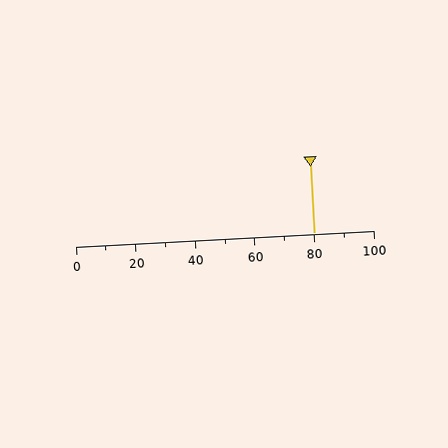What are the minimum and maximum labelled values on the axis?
The axis runs from 0 to 100.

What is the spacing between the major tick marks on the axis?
The major ticks are spaced 20 apart.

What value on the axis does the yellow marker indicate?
The marker indicates approximately 80.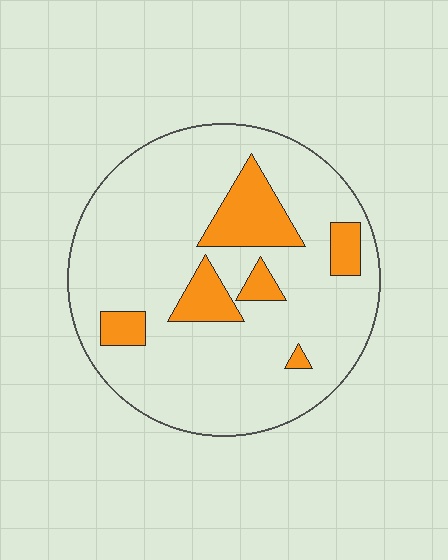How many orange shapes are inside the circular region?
6.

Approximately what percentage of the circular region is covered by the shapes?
Approximately 15%.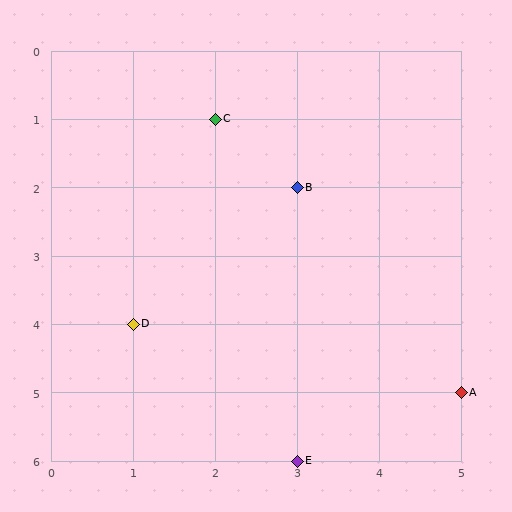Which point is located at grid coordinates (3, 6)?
Point E is at (3, 6).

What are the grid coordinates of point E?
Point E is at grid coordinates (3, 6).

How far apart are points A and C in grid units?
Points A and C are 3 columns and 4 rows apart (about 5.0 grid units diagonally).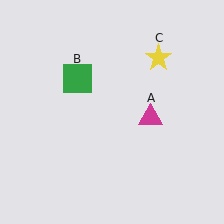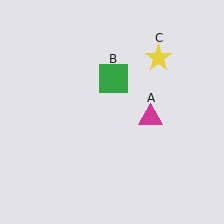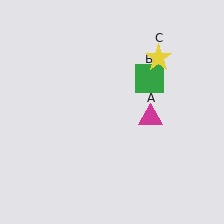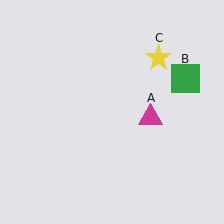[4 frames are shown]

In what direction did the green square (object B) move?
The green square (object B) moved right.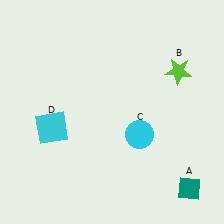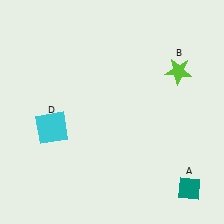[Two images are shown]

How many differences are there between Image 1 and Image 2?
There is 1 difference between the two images.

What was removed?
The cyan circle (C) was removed in Image 2.